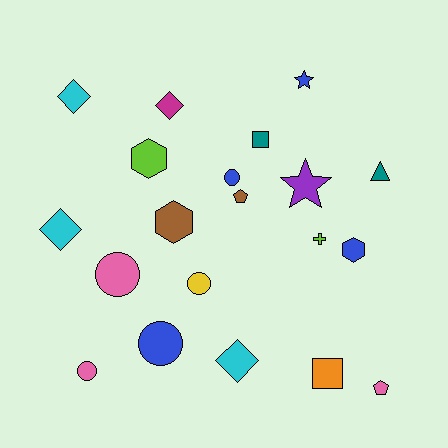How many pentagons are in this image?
There are 2 pentagons.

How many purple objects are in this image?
There is 1 purple object.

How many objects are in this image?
There are 20 objects.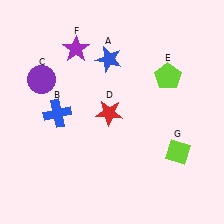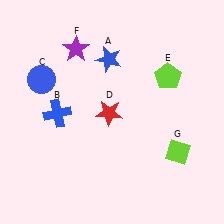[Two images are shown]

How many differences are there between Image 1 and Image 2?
There is 1 difference between the two images.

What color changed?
The circle (C) changed from purple in Image 1 to blue in Image 2.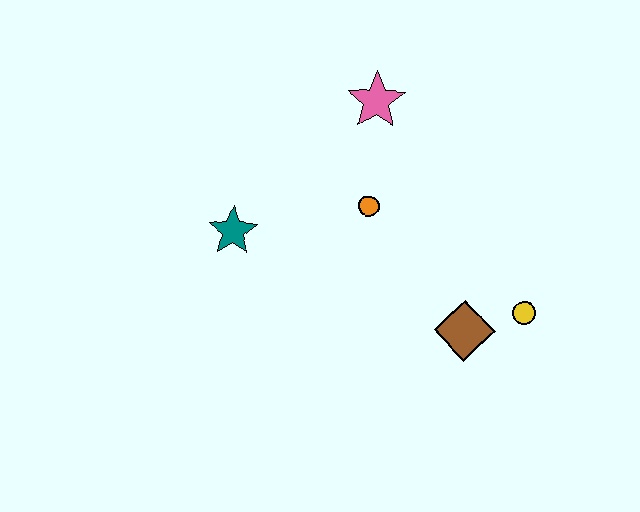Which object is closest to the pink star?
The orange circle is closest to the pink star.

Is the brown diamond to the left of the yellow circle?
Yes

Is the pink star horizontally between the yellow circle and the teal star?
Yes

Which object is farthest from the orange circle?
The yellow circle is farthest from the orange circle.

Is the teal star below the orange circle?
Yes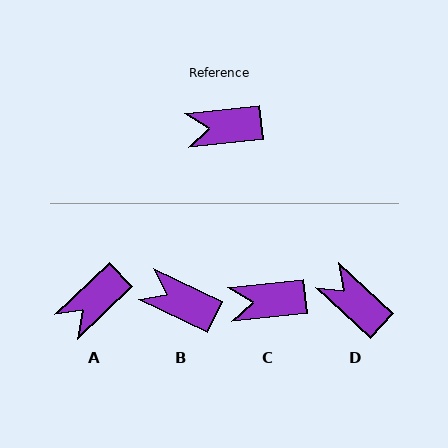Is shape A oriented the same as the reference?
No, it is off by about 37 degrees.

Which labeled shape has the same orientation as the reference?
C.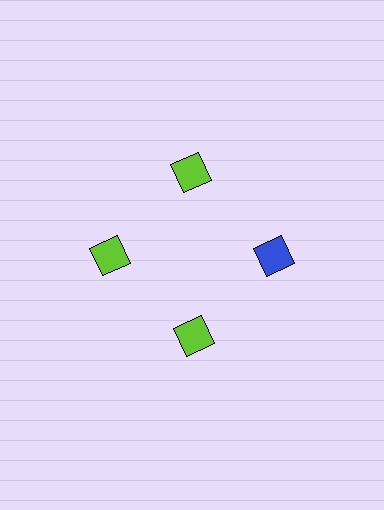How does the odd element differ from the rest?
It has a different color: blue instead of lime.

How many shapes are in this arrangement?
There are 4 shapes arranged in a ring pattern.